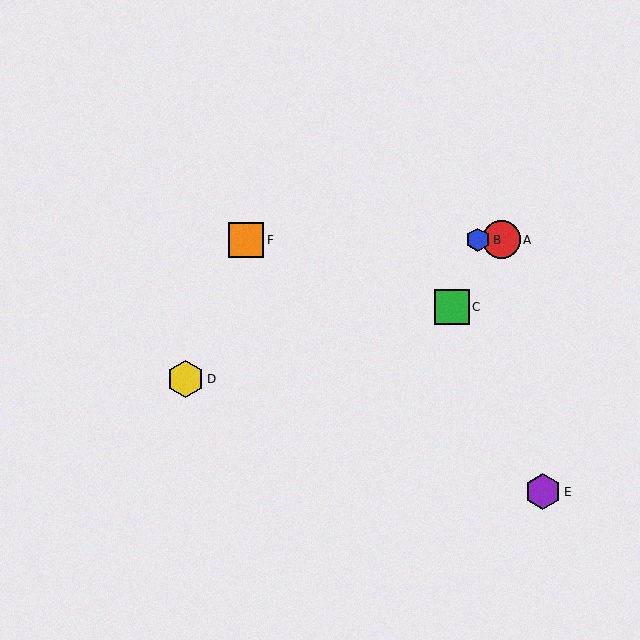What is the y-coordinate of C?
Object C is at y≈307.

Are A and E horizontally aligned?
No, A is at y≈240 and E is at y≈492.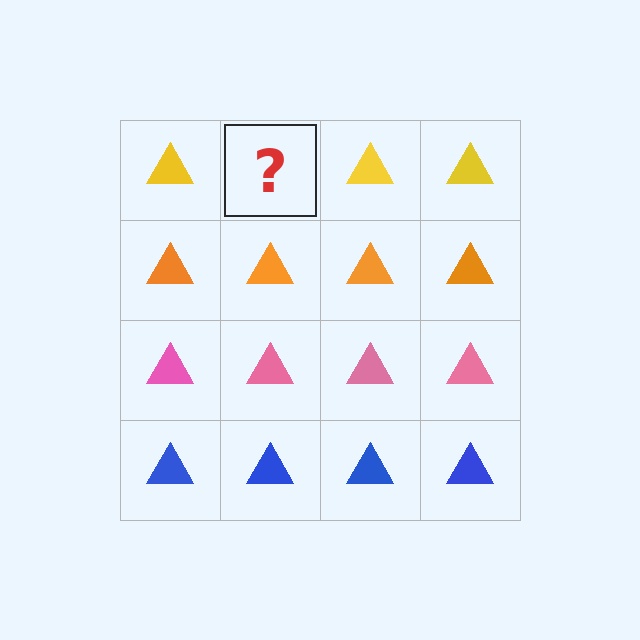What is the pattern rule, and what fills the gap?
The rule is that each row has a consistent color. The gap should be filled with a yellow triangle.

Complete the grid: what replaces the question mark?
The question mark should be replaced with a yellow triangle.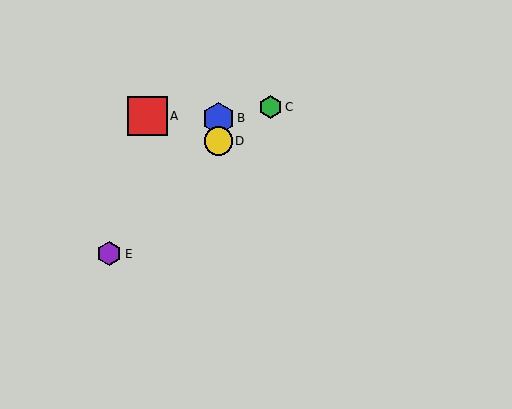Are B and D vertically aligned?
Yes, both are at x≈218.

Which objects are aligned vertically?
Objects B, D are aligned vertically.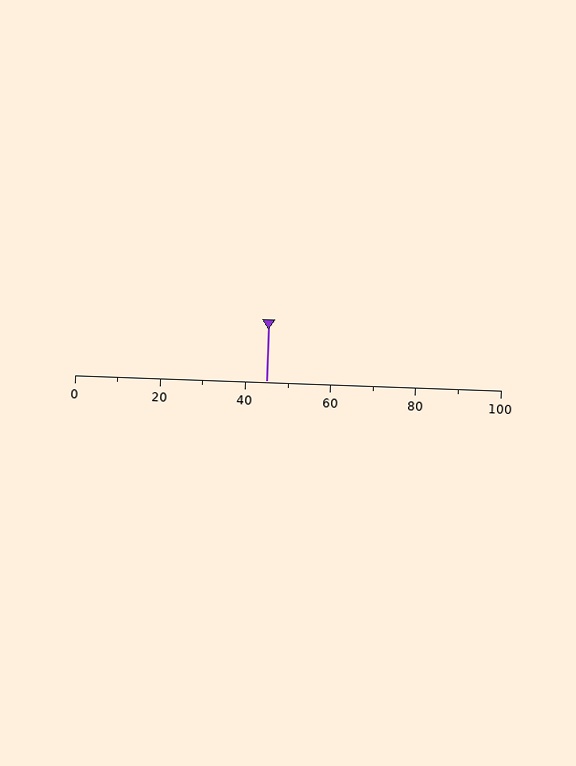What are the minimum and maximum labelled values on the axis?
The axis runs from 0 to 100.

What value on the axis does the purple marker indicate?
The marker indicates approximately 45.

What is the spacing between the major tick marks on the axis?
The major ticks are spaced 20 apart.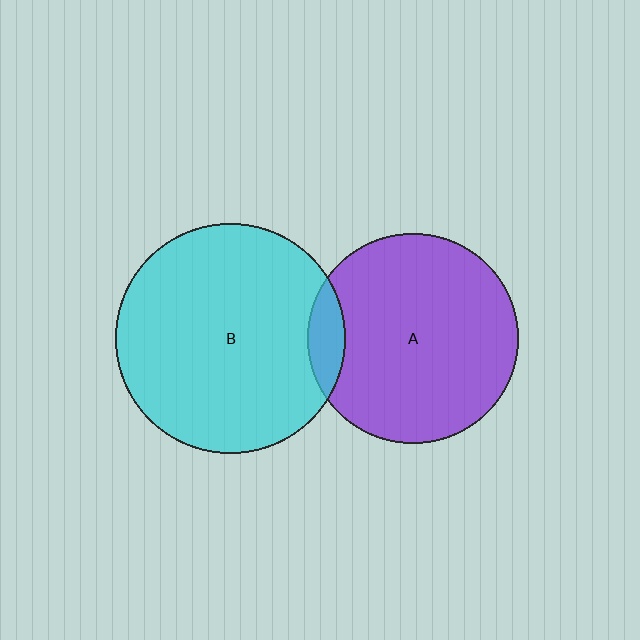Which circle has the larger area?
Circle B (cyan).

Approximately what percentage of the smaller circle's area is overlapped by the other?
Approximately 10%.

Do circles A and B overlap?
Yes.